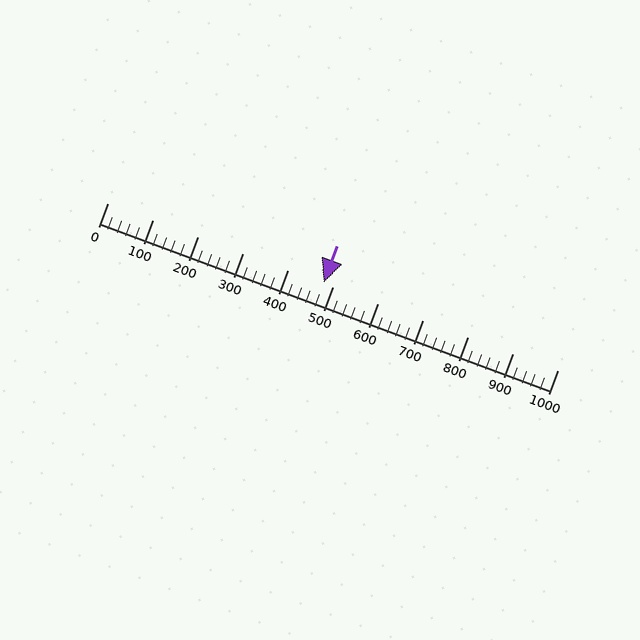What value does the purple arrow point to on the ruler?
The purple arrow points to approximately 480.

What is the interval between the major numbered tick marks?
The major tick marks are spaced 100 units apart.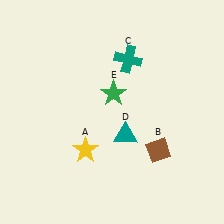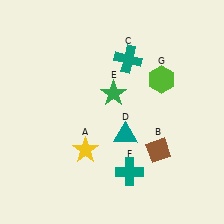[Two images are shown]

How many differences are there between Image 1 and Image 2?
There are 2 differences between the two images.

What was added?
A teal cross (F), a lime hexagon (G) were added in Image 2.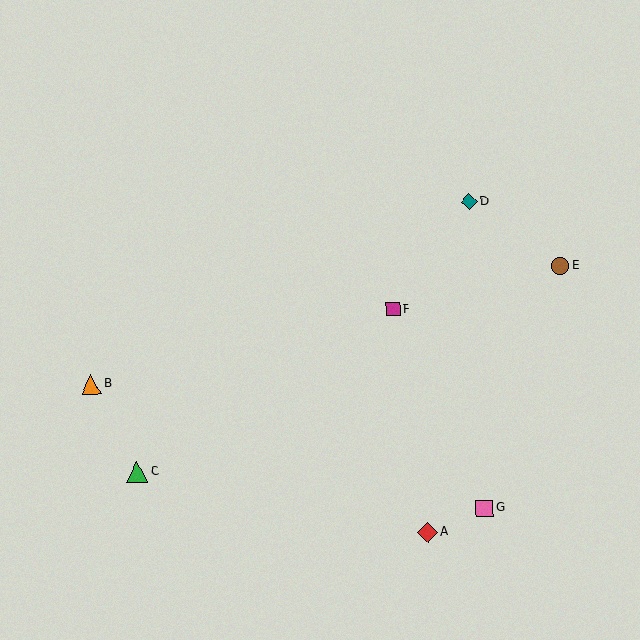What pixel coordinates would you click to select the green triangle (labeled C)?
Click at (137, 472) to select the green triangle C.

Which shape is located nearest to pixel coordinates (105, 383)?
The orange triangle (labeled B) at (91, 384) is nearest to that location.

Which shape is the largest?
The green triangle (labeled C) is the largest.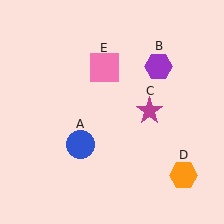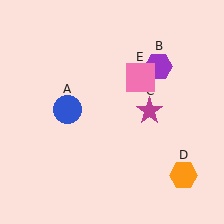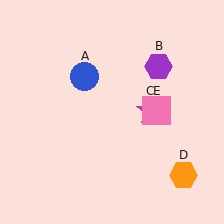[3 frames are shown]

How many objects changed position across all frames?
2 objects changed position: blue circle (object A), pink square (object E).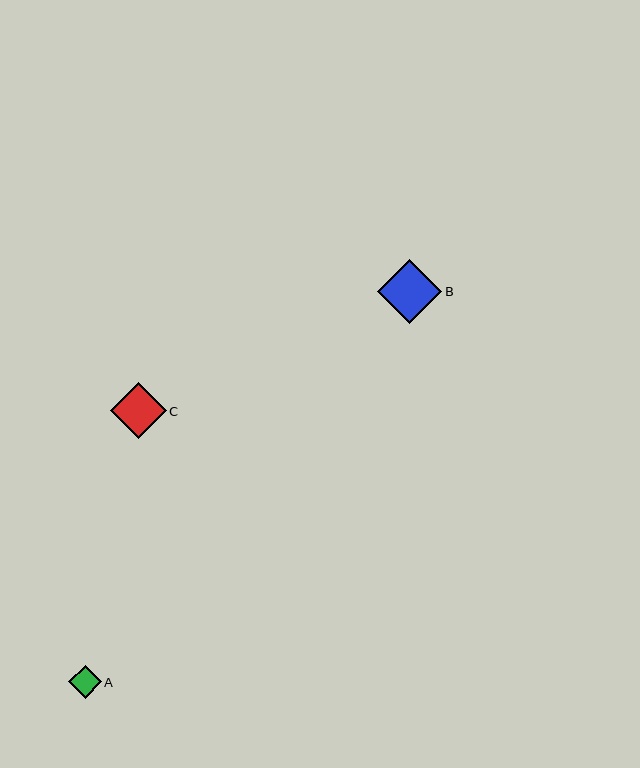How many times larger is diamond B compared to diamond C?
Diamond B is approximately 1.1 times the size of diamond C.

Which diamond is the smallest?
Diamond A is the smallest with a size of approximately 32 pixels.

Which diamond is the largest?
Diamond B is the largest with a size of approximately 64 pixels.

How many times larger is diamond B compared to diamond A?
Diamond B is approximately 2.0 times the size of diamond A.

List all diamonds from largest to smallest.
From largest to smallest: B, C, A.